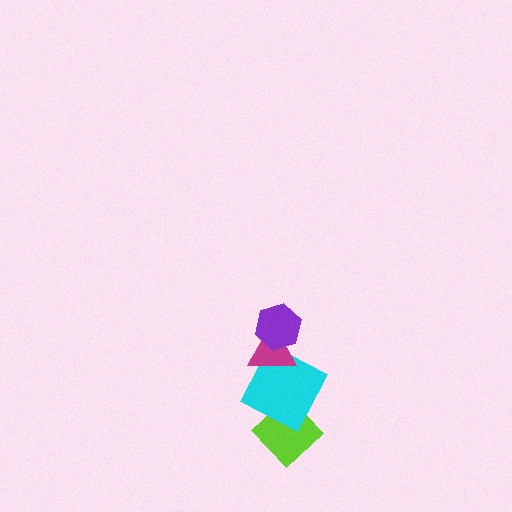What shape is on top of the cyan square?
The magenta triangle is on top of the cyan square.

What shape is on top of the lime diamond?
The cyan square is on top of the lime diamond.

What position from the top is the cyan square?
The cyan square is 3rd from the top.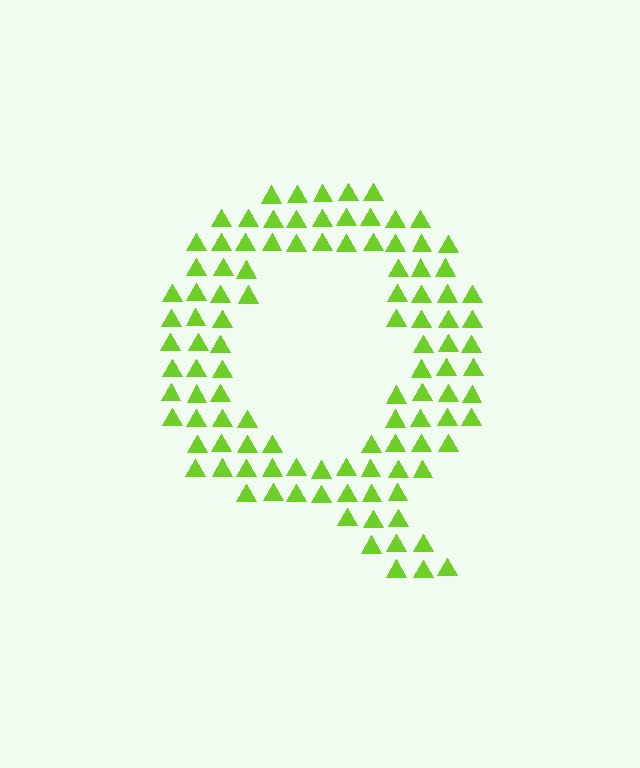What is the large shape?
The large shape is the letter Q.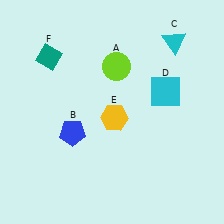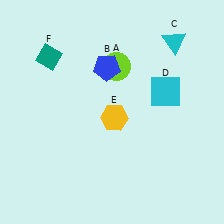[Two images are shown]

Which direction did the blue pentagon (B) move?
The blue pentagon (B) moved up.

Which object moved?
The blue pentagon (B) moved up.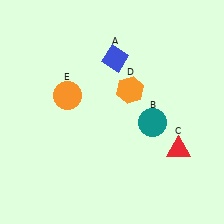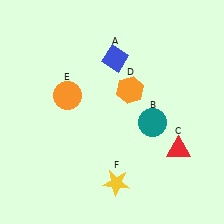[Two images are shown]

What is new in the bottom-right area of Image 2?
A yellow star (F) was added in the bottom-right area of Image 2.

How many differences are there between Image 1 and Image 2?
There is 1 difference between the two images.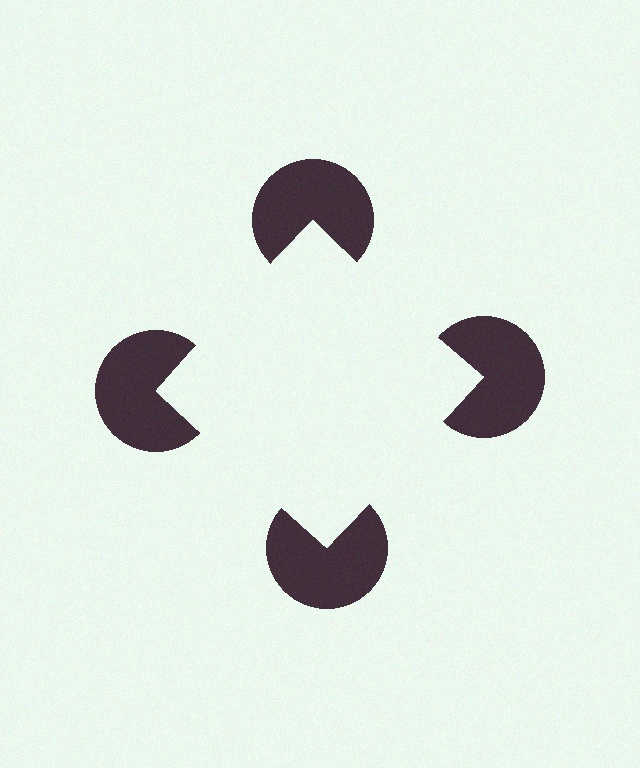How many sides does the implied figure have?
4 sides.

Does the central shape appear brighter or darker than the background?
It typically appears slightly brighter than the background, even though no actual brightness change is drawn.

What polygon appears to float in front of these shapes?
An illusory square — its edges are inferred from the aligned wedge cuts in the pac-man discs, not physically drawn.